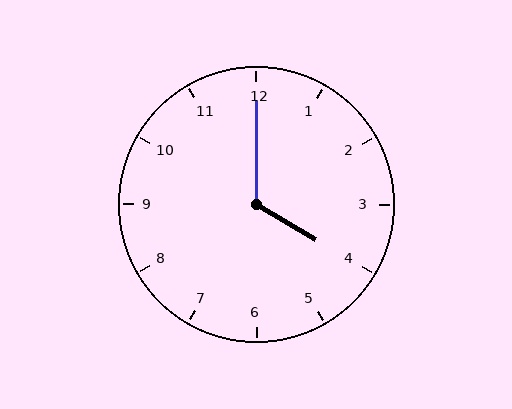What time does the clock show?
4:00.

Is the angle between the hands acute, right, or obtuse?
It is obtuse.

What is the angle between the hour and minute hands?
Approximately 120 degrees.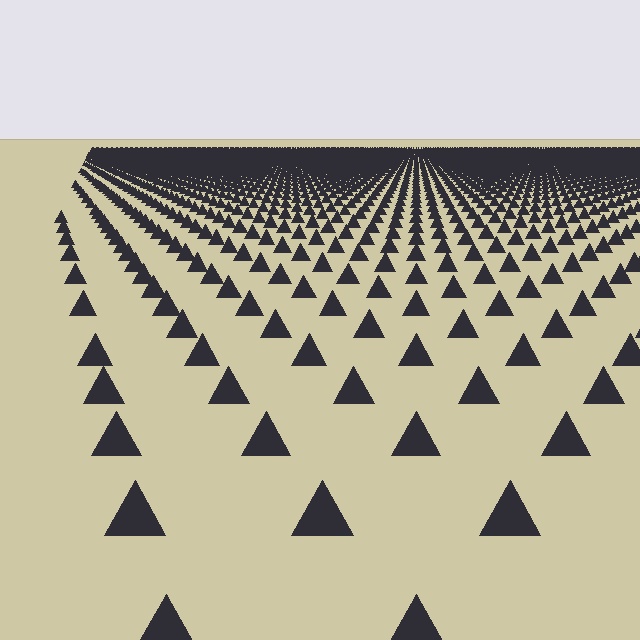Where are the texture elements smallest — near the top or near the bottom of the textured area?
Near the top.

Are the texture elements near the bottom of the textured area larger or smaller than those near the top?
Larger. Near the bottom, elements are closer to the viewer and appear at a bigger on-screen size.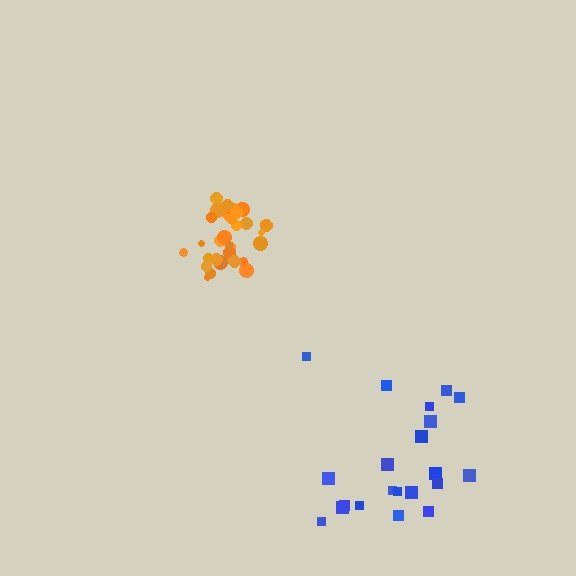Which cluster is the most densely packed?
Orange.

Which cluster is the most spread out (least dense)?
Blue.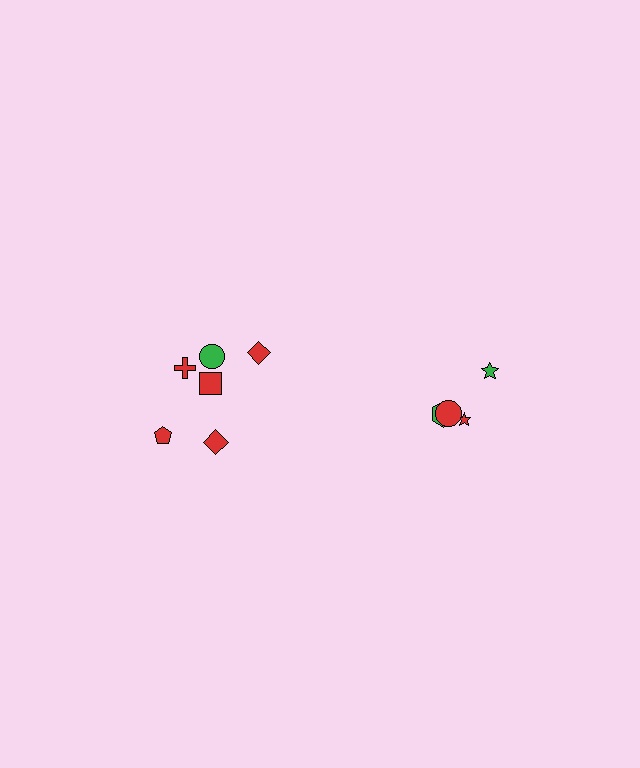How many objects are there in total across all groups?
There are 10 objects.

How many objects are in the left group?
There are 6 objects.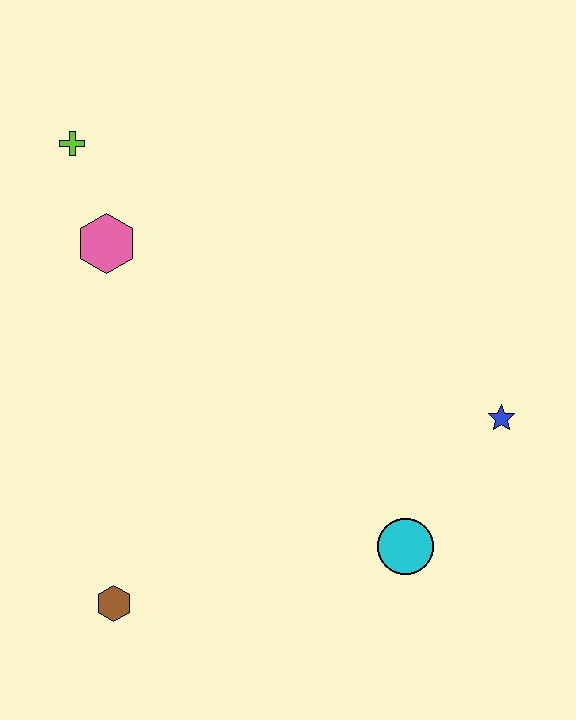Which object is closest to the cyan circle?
The blue star is closest to the cyan circle.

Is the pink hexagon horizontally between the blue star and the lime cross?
Yes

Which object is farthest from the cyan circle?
The lime cross is farthest from the cyan circle.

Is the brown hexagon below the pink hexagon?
Yes